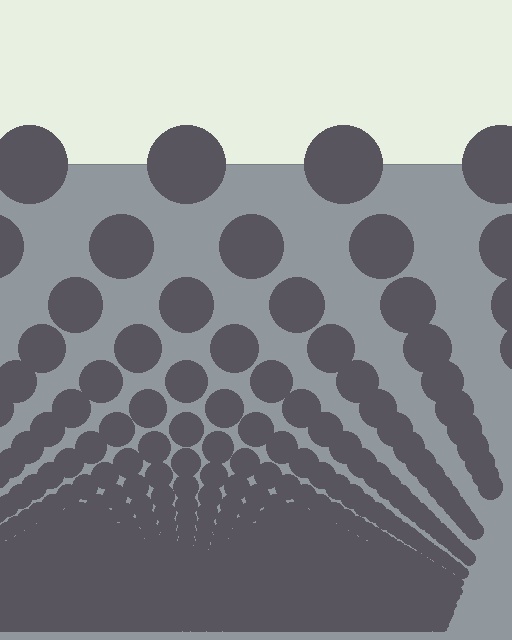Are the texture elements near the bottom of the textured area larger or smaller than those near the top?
Smaller. The gradient is inverted — elements near the bottom are smaller and denser.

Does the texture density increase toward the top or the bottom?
Density increases toward the bottom.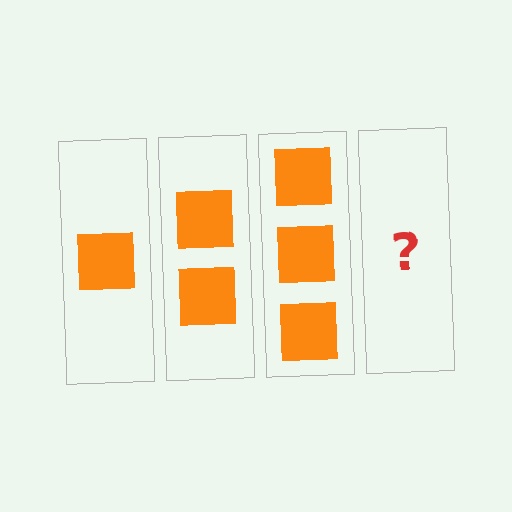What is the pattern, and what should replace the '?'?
The pattern is that each step adds one more square. The '?' should be 4 squares.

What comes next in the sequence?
The next element should be 4 squares.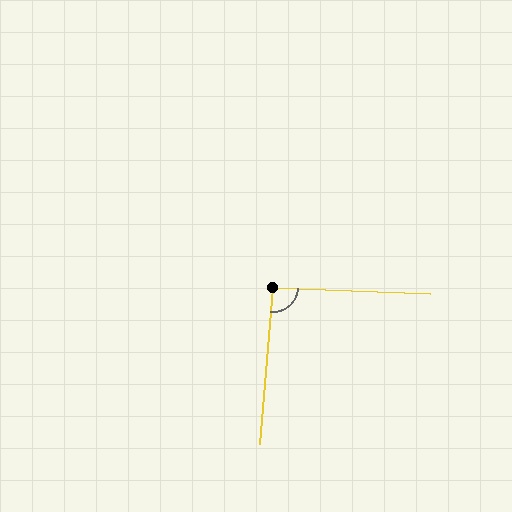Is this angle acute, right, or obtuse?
It is approximately a right angle.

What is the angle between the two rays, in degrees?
Approximately 93 degrees.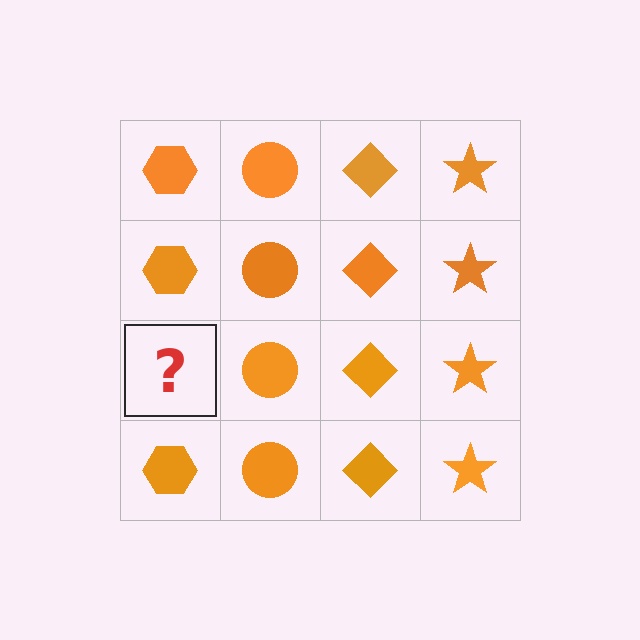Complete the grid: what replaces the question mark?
The question mark should be replaced with an orange hexagon.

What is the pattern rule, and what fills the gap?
The rule is that each column has a consistent shape. The gap should be filled with an orange hexagon.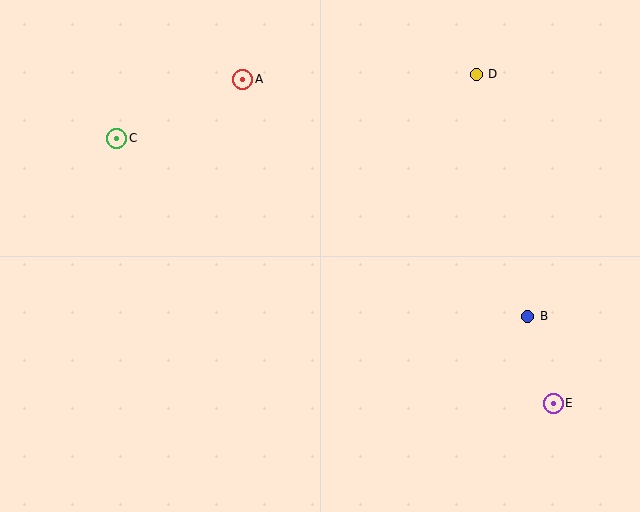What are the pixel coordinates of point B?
Point B is at (528, 316).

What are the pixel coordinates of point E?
Point E is at (553, 403).